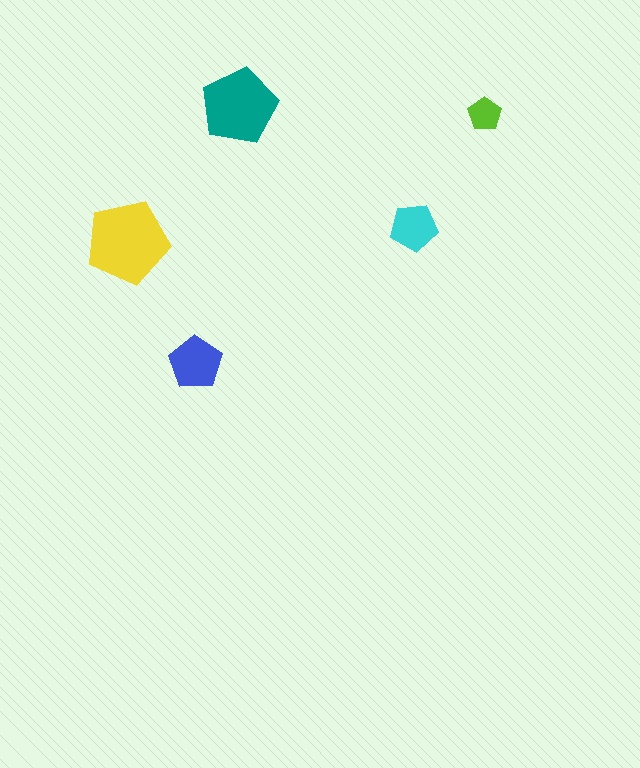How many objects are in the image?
There are 5 objects in the image.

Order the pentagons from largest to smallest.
the yellow one, the teal one, the blue one, the cyan one, the lime one.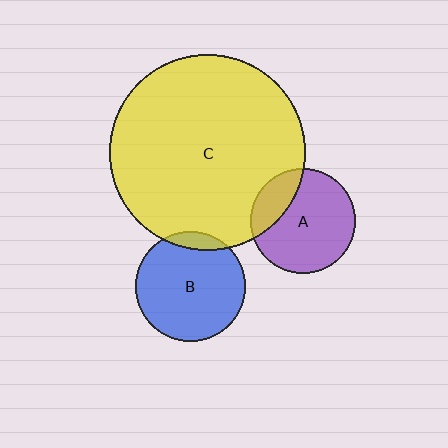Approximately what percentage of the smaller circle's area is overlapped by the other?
Approximately 25%.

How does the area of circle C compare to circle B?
Approximately 3.2 times.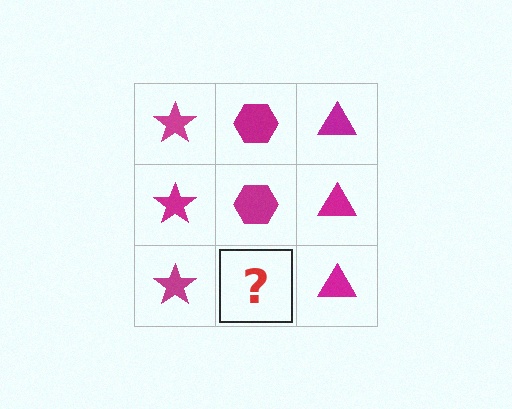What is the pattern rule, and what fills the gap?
The rule is that each column has a consistent shape. The gap should be filled with a magenta hexagon.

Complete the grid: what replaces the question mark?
The question mark should be replaced with a magenta hexagon.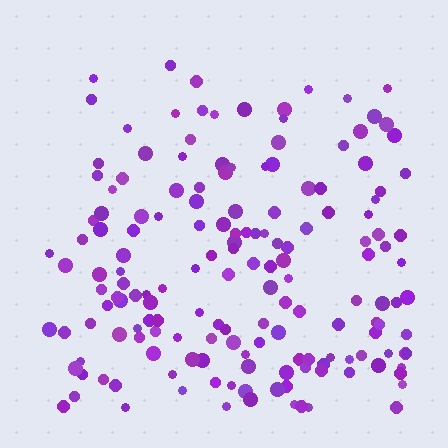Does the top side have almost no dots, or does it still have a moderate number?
Still a moderate number, just noticeably fewer than the bottom.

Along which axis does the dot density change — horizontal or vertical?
Vertical.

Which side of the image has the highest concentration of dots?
The bottom.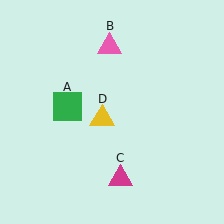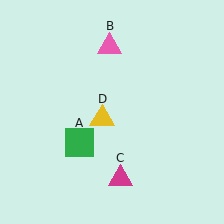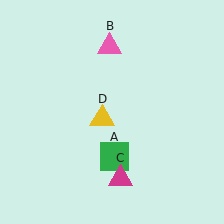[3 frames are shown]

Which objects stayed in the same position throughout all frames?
Pink triangle (object B) and magenta triangle (object C) and yellow triangle (object D) remained stationary.